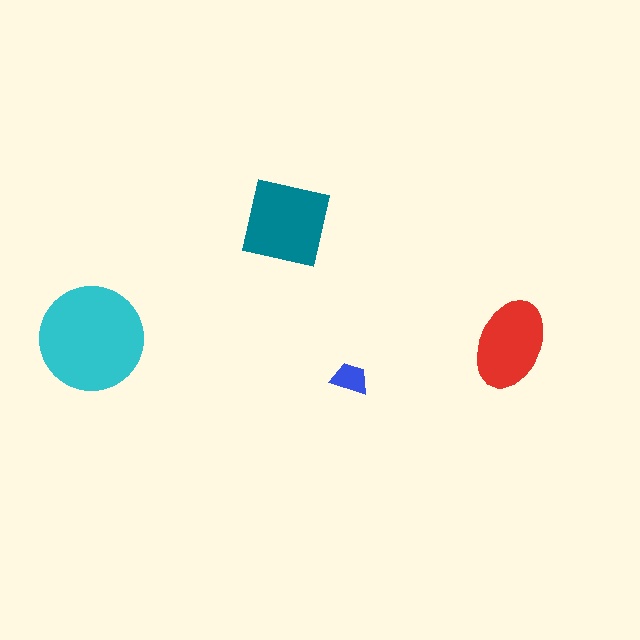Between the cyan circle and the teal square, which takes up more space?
The cyan circle.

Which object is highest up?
The teal square is topmost.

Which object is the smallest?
The blue trapezoid.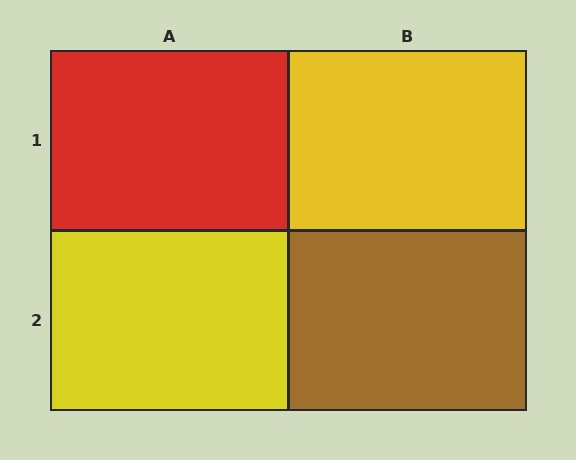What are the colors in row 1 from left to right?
Red, yellow.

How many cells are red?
1 cell is red.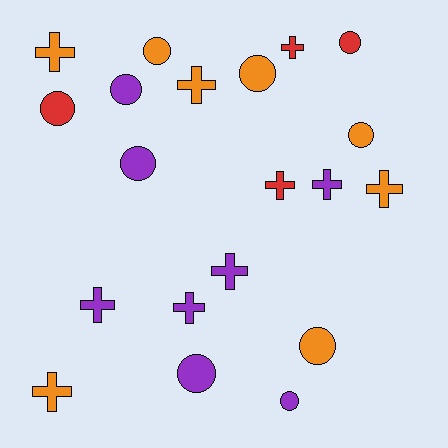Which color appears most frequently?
Orange, with 8 objects.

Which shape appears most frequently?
Circle, with 10 objects.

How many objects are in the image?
There are 20 objects.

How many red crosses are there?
There are 2 red crosses.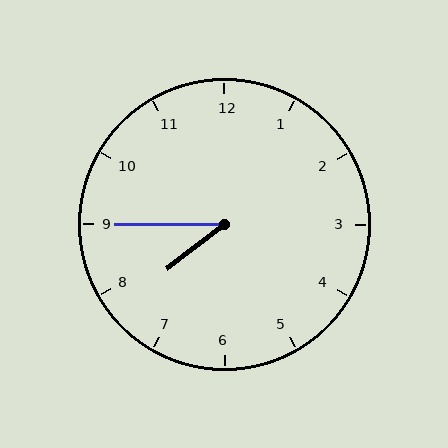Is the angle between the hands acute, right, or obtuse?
It is acute.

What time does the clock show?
7:45.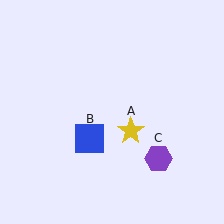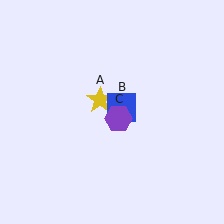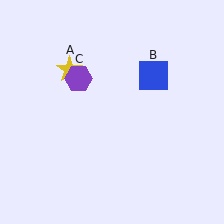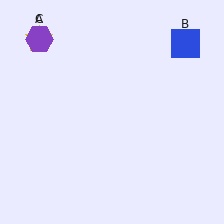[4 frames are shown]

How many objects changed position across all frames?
3 objects changed position: yellow star (object A), blue square (object B), purple hexagon (object C).